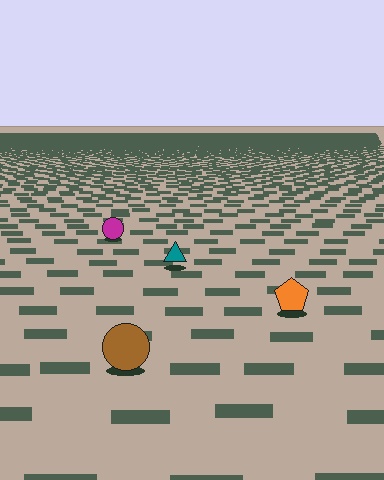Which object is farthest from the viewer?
The magenta circle is farthest from the viewer. It appears smaller and the ground texture around it is denser.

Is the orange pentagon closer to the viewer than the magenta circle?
Yes. The orange pentagon is closer — you can tell from the texture gradient: the ground texture is coarser near it.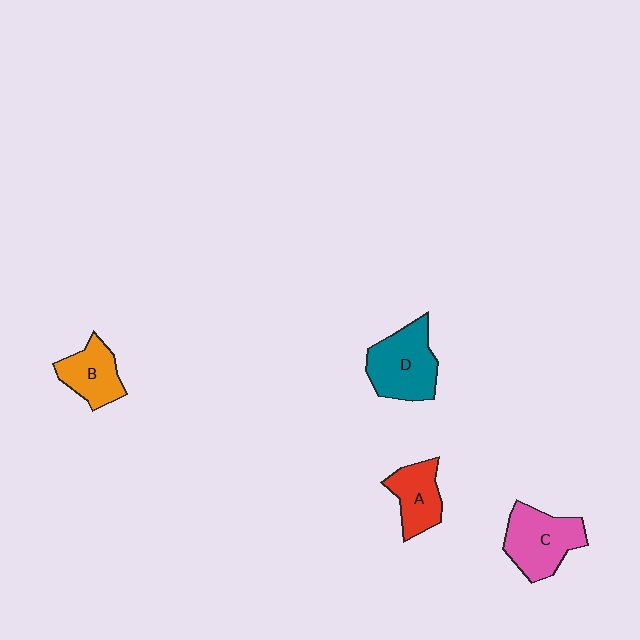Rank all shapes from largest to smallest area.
From largest to smallest: D (teal), C (pink), B (orange), A (red).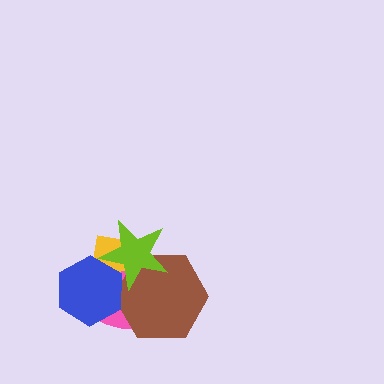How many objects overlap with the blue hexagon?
4 objects overlap with the blue hexagon.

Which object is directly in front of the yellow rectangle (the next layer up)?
The pink ellipse is directly in front of the yellow rectangle.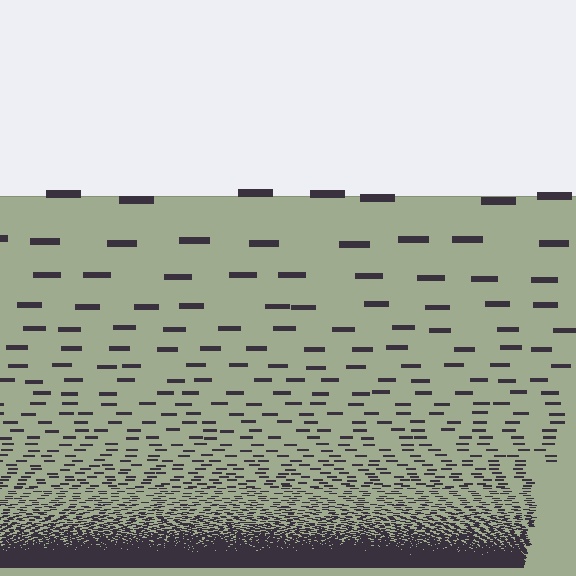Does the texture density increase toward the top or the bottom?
Density increases toward the bottom.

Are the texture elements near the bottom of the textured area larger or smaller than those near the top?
Smaller. The gradient is inverted — elements near the bottom are smaller and denser.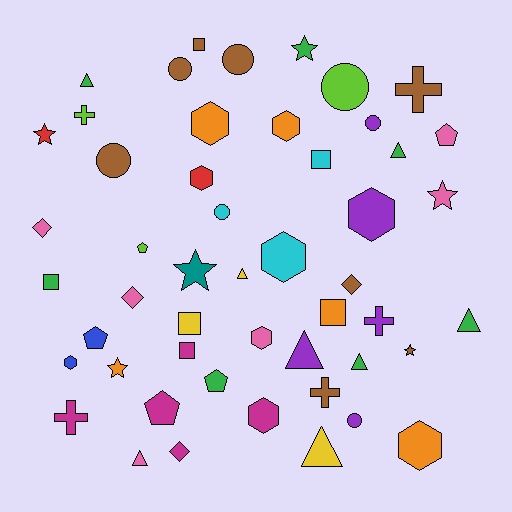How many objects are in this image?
There are 50 objects.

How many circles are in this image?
There are 7 circles.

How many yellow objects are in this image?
There are 3 yellow objects.